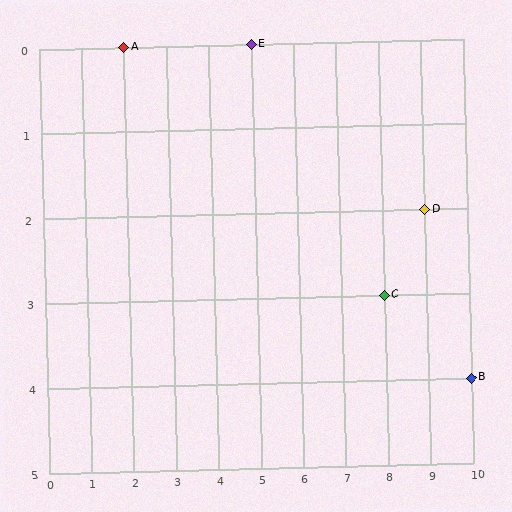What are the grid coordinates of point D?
Point D is at grid coordinates (9, 2).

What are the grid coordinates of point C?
Point C is at grid coordinates (8, 3).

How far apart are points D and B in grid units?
Points D and B are 1 column and 2 rows apart (about 2.2 grid units diagonally).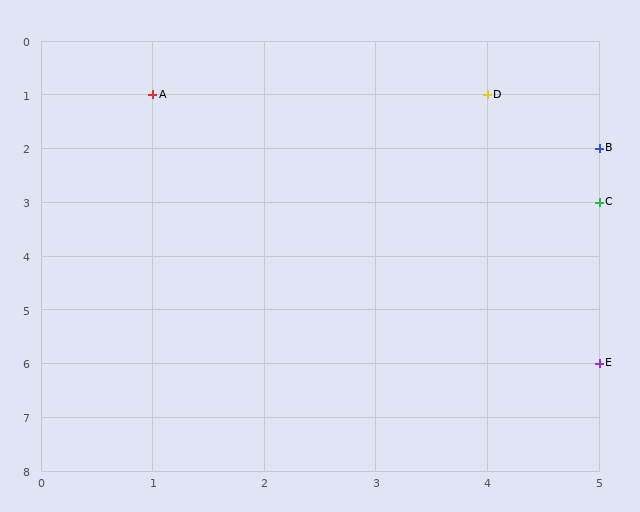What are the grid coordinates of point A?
Point A is at grid coordinates (1, 1).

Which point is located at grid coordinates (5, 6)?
Point E is at (5, 6).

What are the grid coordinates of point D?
Point D is at grid coordinates (4, 1).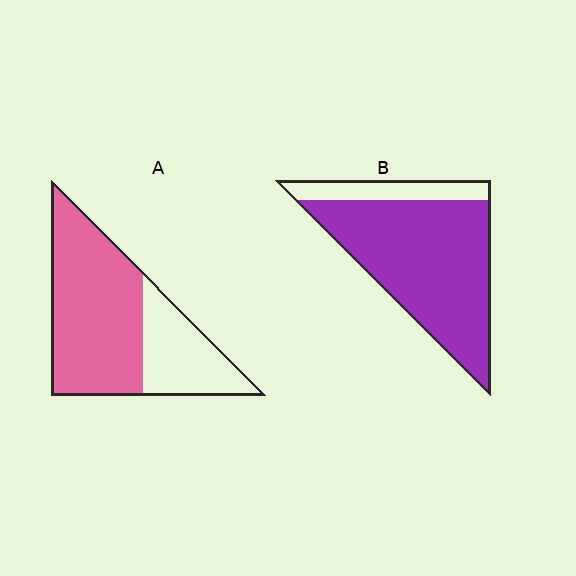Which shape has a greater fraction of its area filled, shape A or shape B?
Shape B.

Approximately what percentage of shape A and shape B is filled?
A is approximately 65% and B is approximately 80%.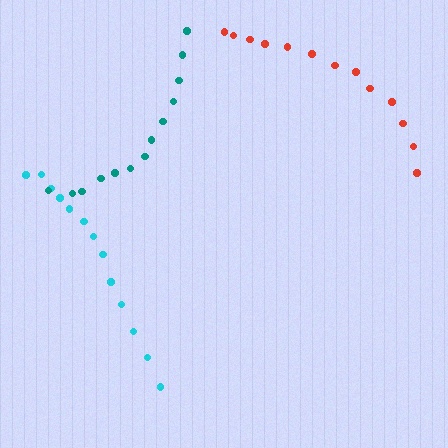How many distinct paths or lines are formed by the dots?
There are 3 distinct paths.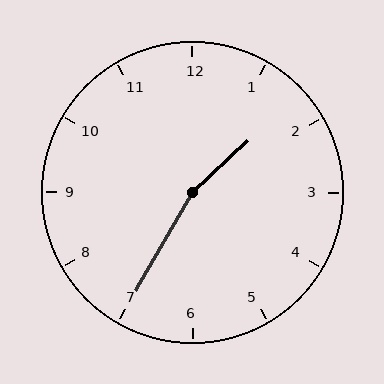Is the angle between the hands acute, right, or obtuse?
It is obtuse.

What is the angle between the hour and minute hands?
Approximately 162 degrees.